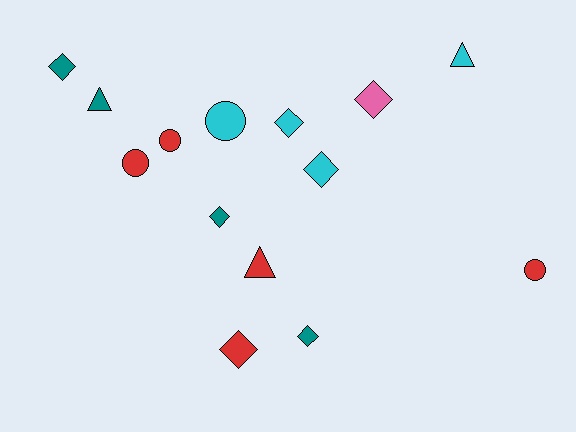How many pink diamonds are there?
There is 1 pink diamond.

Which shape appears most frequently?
Diamond, with 7 objects.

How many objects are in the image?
There are 14 objects.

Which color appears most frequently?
Red, with 5 objects.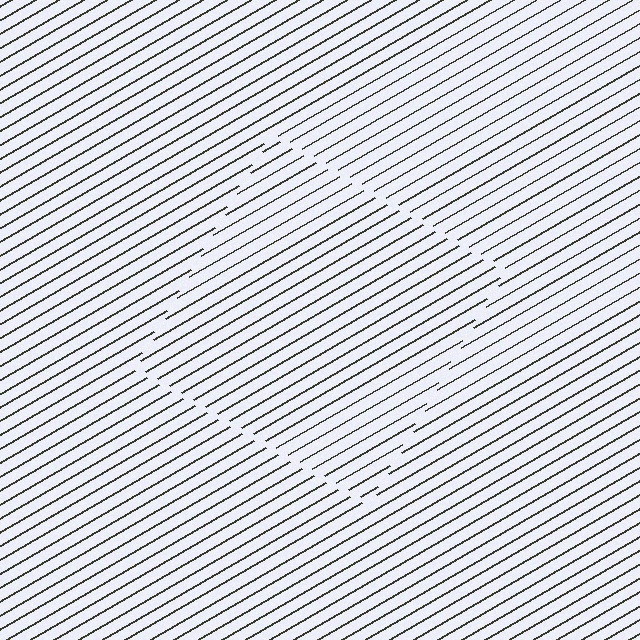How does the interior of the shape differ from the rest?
The interior of the shape contains the same grating, shifted by half a period — the contour is defined by the phase discontinuity where line-ends from the inner and outer gratings abut.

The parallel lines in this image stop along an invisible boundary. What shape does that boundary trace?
An illusory square. The interior of the shape contains the same grating, shifted by half a period — the contour is defined by the phase discontinuity where line-ends from the inner and outer gratings abut.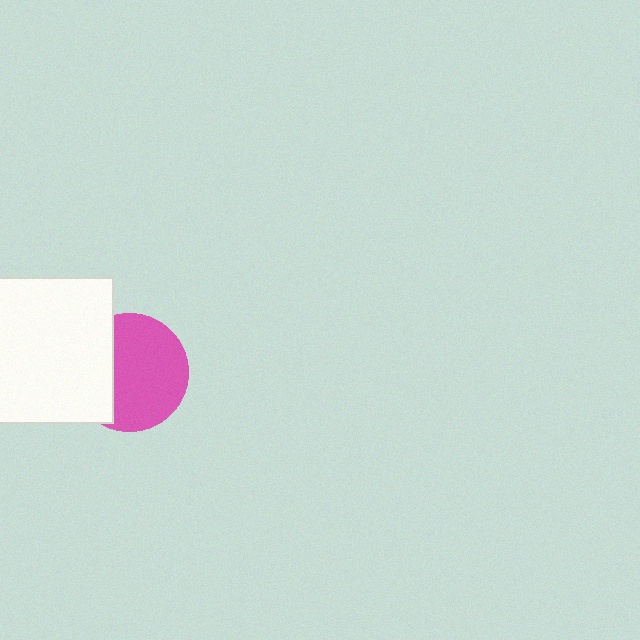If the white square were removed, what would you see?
You would see the complete pink circle.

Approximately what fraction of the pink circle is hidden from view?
Roughly 33% of the pink circle is hidden behind the white square.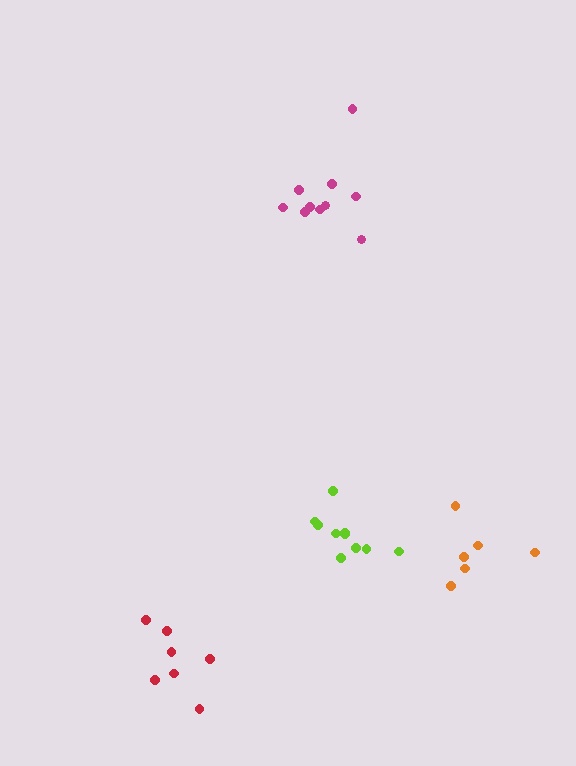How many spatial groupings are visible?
There are 4 spatial groupings.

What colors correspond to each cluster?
The clusters are colored: lime, red, orange, magenta.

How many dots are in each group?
Group 1: 10 dots, Group 2: 7 dots, Group 3: 6 dots, Group 4: 10 dots (33 total).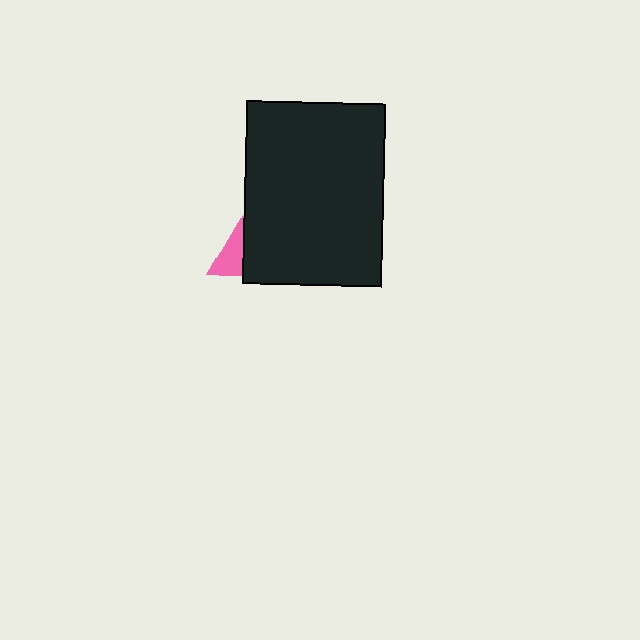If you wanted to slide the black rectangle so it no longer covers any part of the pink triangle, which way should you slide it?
Slide it right — that is the most direct way to separate the two shapes.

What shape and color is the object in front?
The object in front is a black rectangle.